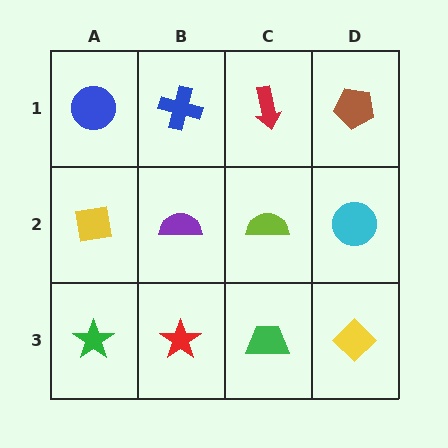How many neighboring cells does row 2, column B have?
4.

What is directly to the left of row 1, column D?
A red arrow.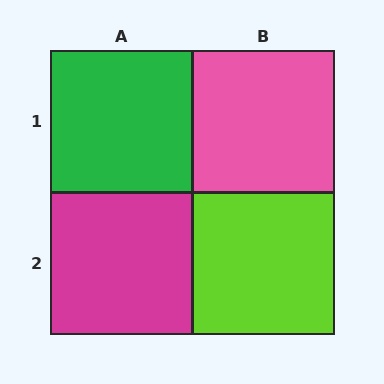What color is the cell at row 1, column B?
Pink.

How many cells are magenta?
1 cell is magenta.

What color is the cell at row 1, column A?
Green.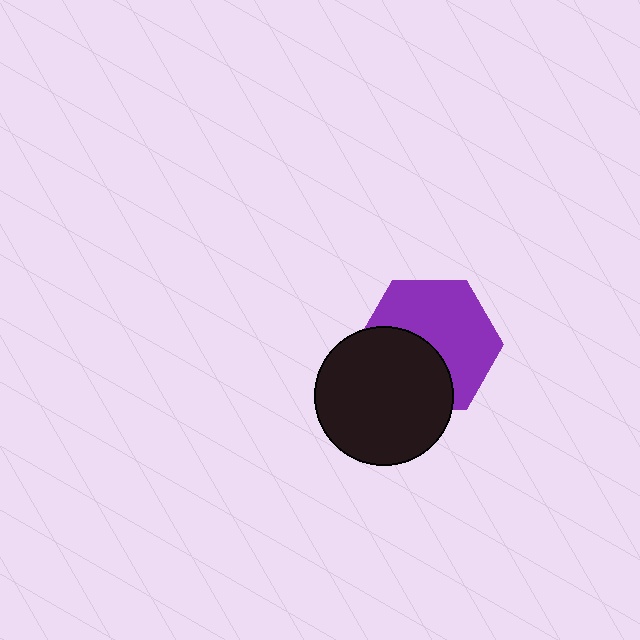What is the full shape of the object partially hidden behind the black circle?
The partially hidden object is a purple hexagon.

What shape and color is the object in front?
The object in front is a black circle.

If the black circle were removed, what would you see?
You would see the complete purple hexagon.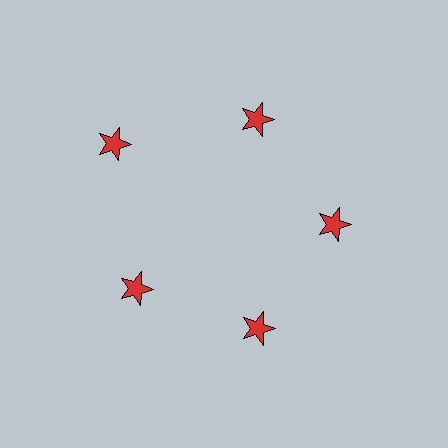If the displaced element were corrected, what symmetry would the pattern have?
It would have 5-fold rotational symmetry — the pattern would map onto itself every 72 degrees.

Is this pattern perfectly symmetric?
No. The 5 red stars are arranged in a ring, but one element near the 10 o'clock position is pushed outward from the center, breaking the 5-fold rotational symmetry.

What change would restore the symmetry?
The symmetry would be restored by moving it inward, back onto the ring so that all 5 stars sit at equal angles and equal distance from the center.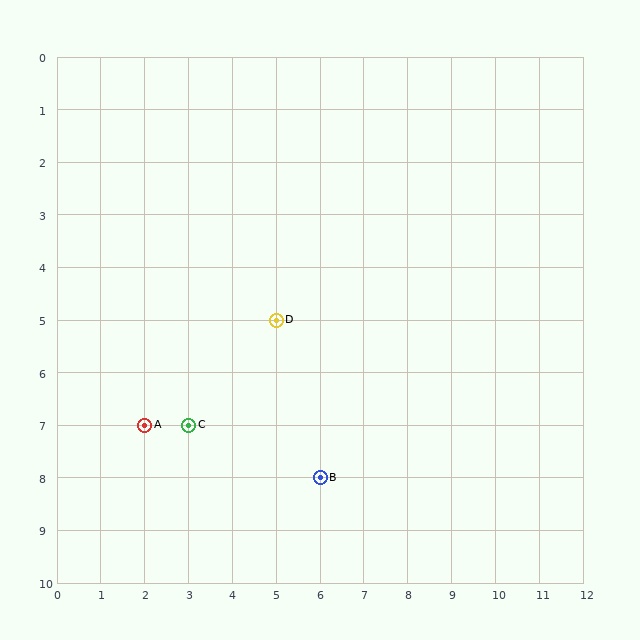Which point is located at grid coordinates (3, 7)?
Point C is at (3, 7).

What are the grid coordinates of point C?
Point C is at grid coordinates (3, 7).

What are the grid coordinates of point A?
Point A is at grid coordinates (2, 7).